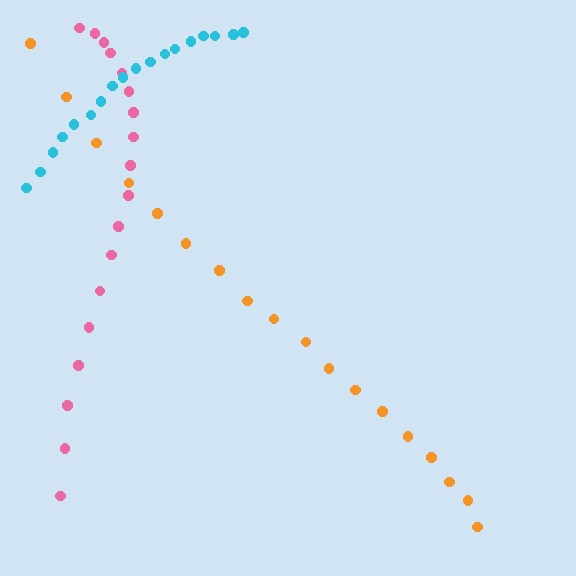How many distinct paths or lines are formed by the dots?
There are 3 distinct paths.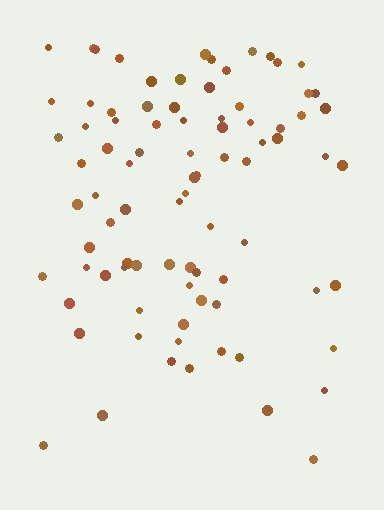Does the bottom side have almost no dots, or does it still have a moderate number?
Still a moderate number, just noticeably fewer than the top.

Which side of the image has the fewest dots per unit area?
The bottom.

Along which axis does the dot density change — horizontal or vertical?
Vertical.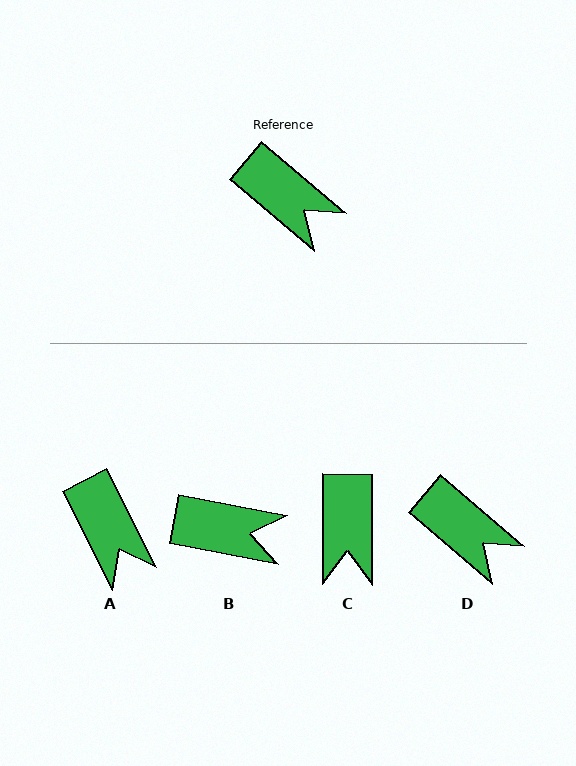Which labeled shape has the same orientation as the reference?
D.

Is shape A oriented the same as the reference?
No, it is off by about 23 degrees.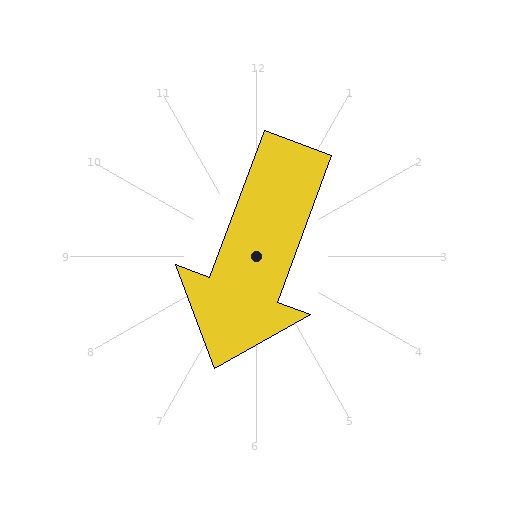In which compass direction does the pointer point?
South.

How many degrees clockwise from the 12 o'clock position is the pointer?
Approximately 200 degrees.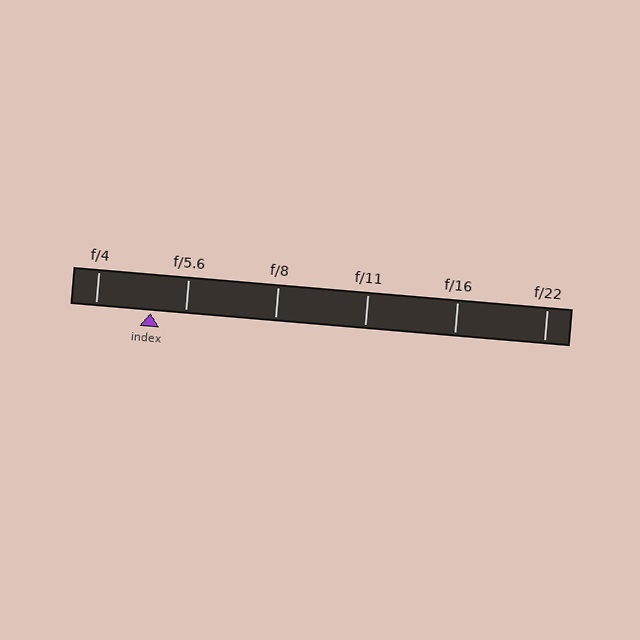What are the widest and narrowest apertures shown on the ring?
The widest aperture shown is f/4 and the narrowest is f/22.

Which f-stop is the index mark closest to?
The index mark is closest to f/5.6.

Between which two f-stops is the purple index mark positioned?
The index mark is between f/4 and f/5.6.